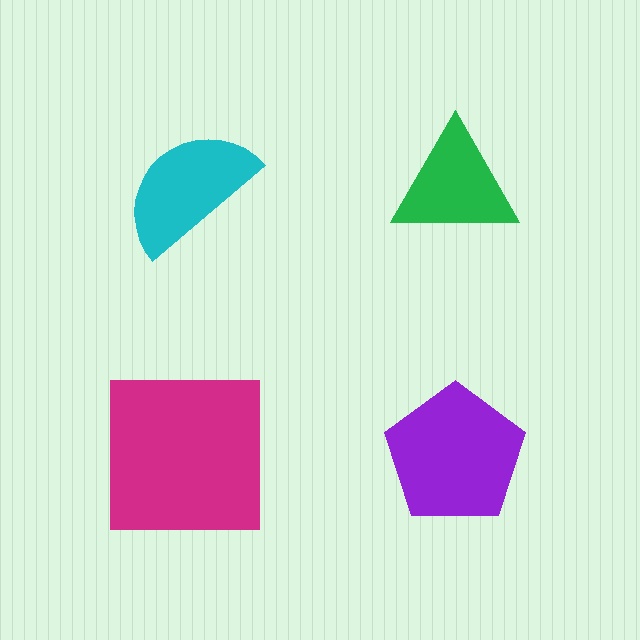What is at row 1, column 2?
A green triangle.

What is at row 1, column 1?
A cyan semicircle.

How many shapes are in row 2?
2 shapes.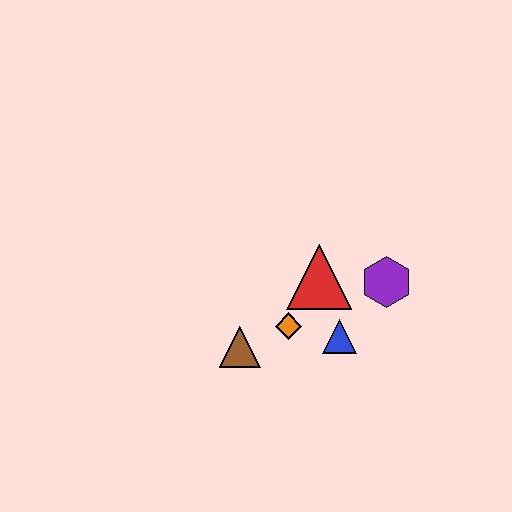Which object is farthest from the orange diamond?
The purple hexagon is farthest from the orange diamond.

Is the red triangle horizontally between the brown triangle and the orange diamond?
No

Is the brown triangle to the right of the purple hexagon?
No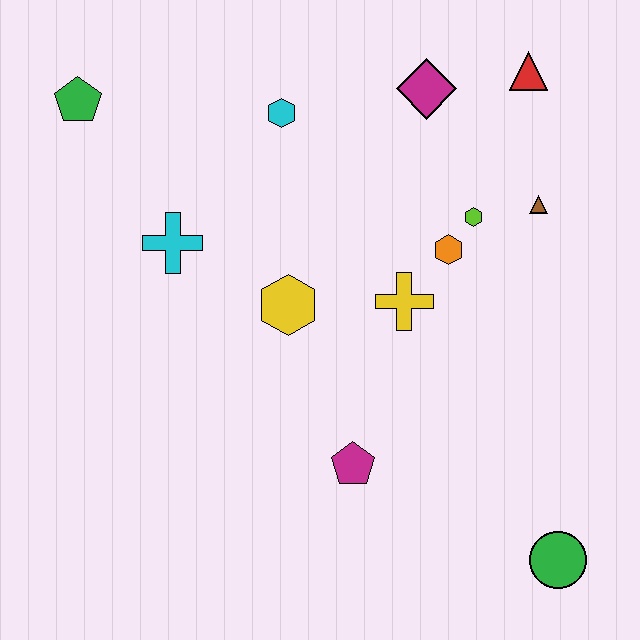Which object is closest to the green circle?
The magenta pentagon is closest to the green circle.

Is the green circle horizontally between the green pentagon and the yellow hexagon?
No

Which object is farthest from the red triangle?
The green circle is farthest from the red triangle.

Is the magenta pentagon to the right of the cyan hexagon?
Yes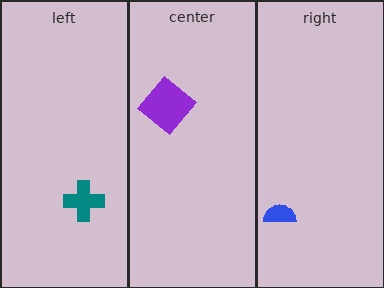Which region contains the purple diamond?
The center region.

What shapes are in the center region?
The purple diamond.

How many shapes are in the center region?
1.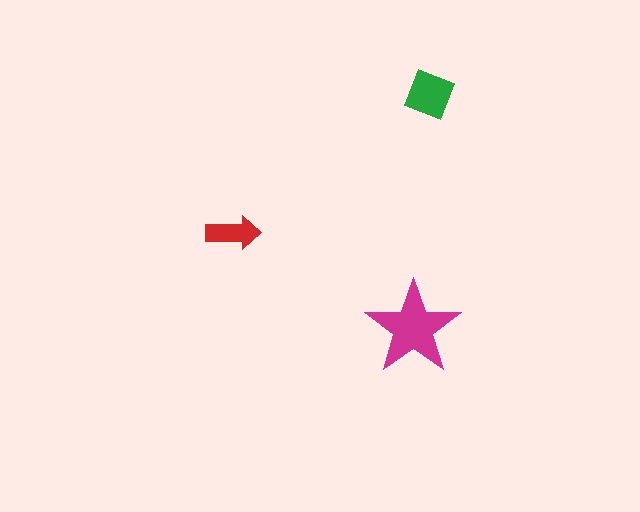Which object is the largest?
The magenta star.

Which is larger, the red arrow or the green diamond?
The green diamond.